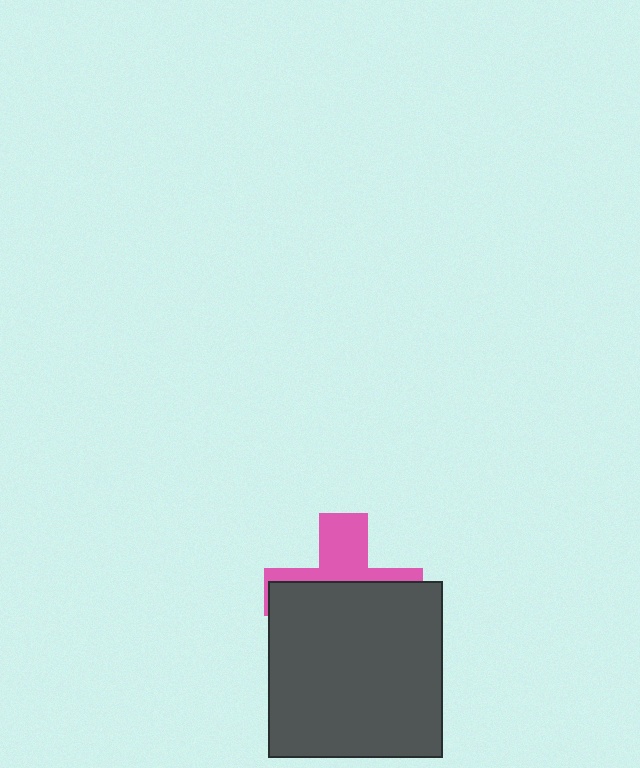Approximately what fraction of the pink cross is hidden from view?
Roughly 62% of the pink cross is hidden behind the dark gray rectangle.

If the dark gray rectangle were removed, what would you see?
You would see the complete pink cross.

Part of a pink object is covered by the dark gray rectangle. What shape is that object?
It is a cross.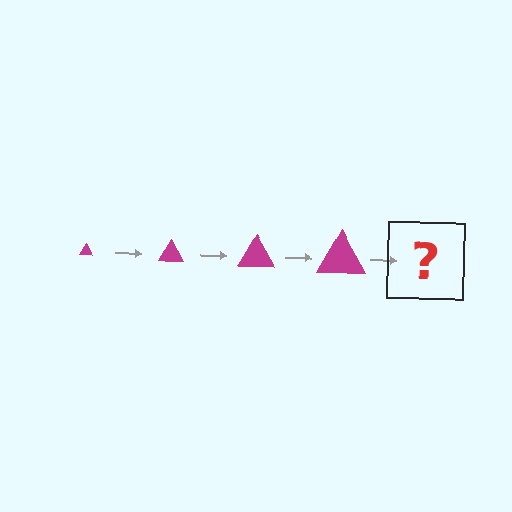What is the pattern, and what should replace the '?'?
The pattern is that the triangle gets progressively larger each step. The '?' should be a magenta triangle, larger than the previous one.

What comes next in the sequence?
The next element should be a magenta triangle, larger than the previous one.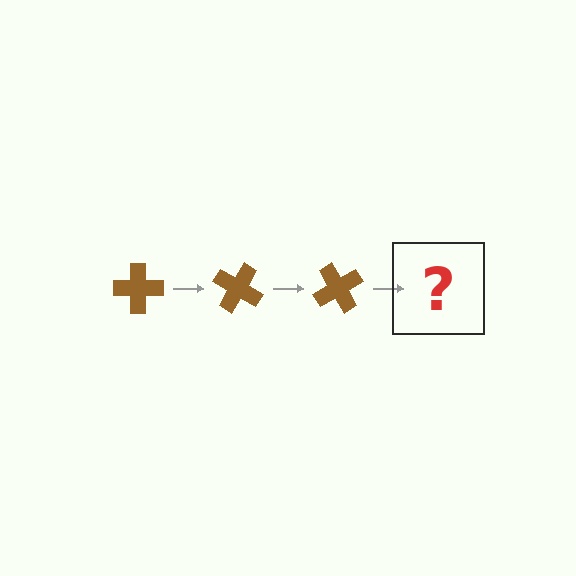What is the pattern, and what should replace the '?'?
The pattern is that the cross rotates 30 degrees each step. The '?' should be a brown cross rotated 90 degrees.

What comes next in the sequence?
The next element should be a brown cross rotated 90 degrees.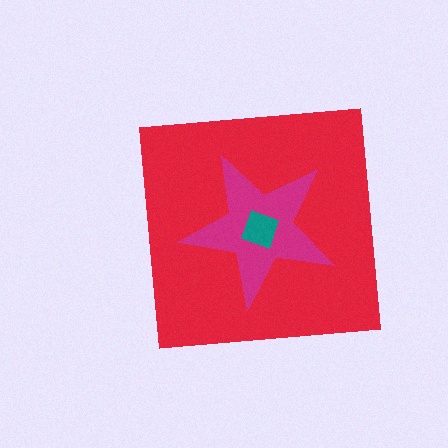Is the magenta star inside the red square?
Yes.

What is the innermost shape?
The teal square.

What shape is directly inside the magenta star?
The teal square.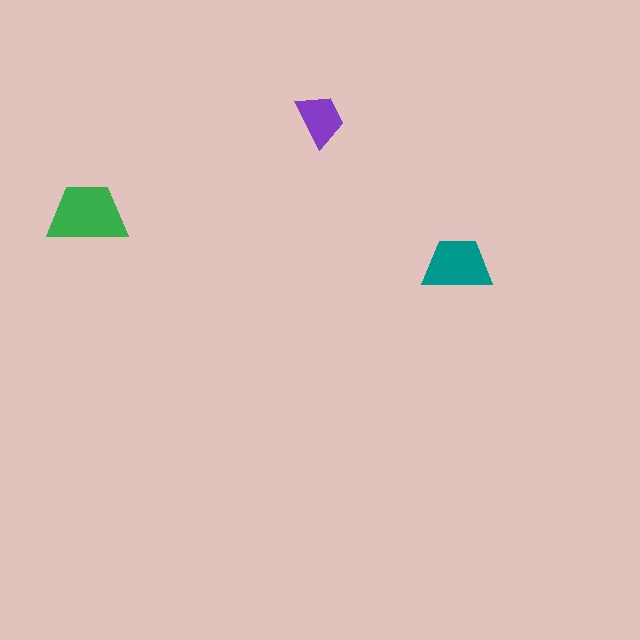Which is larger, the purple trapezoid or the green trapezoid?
The green one.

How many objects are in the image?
There are 3 objects in the image.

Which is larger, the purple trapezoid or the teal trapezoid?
The teal one.